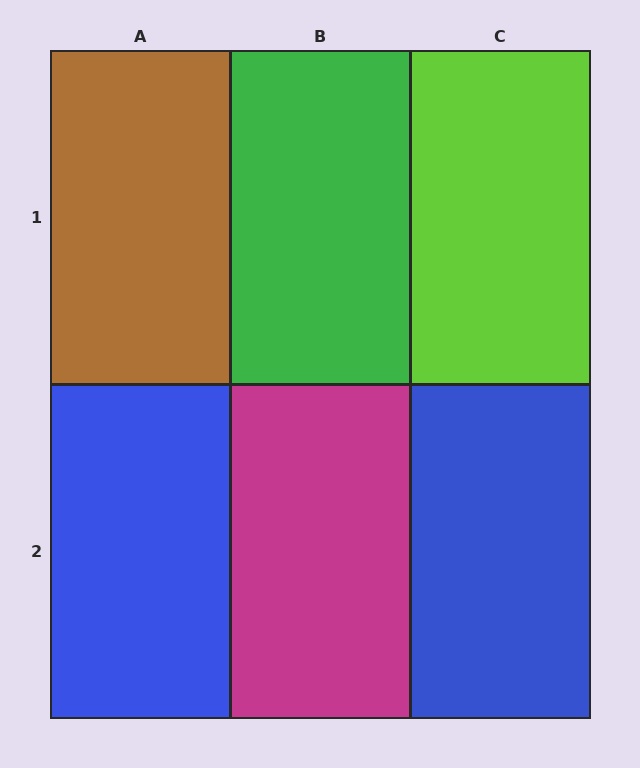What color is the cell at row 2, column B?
Magenta.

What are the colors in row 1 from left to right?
Brown, green, lime.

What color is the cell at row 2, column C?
Blue.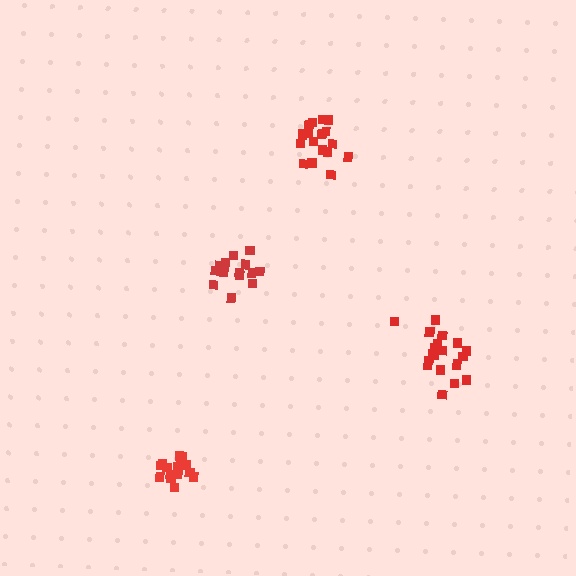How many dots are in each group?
Group 1: 15 dots, Group 2: 20 dots, Group 3: 16 dots, Group 4: 19 dots (70 total).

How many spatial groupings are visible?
There are 4 spatial groupings.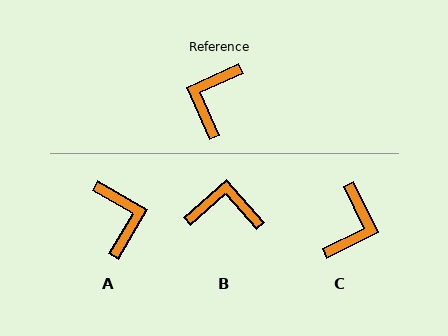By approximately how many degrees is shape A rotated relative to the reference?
Approximately 144 degrees clockwise.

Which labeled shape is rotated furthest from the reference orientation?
C, about 178 degrees away.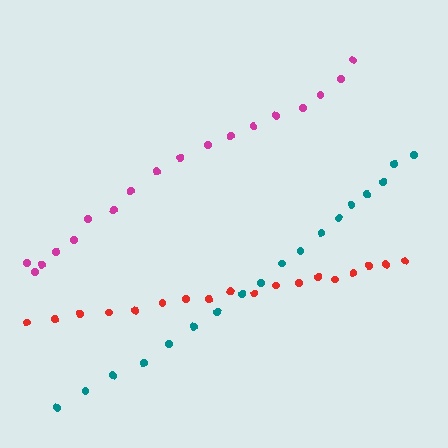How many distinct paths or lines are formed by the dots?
There are 3 distinct paths.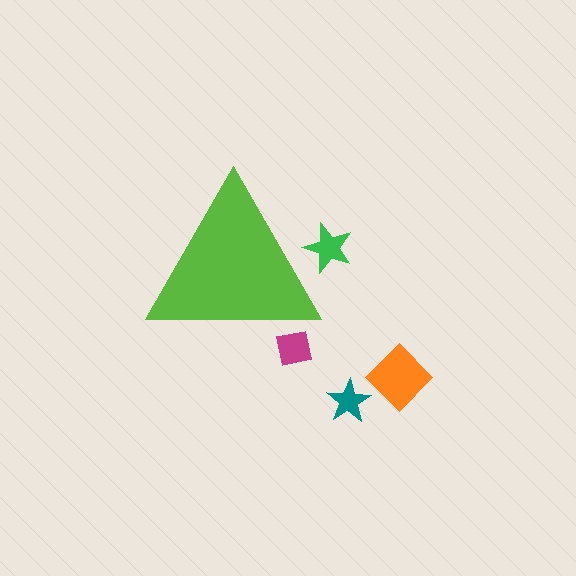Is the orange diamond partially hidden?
No, the orange diamond is fully visible.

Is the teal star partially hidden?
No, the teal star is fully visible.